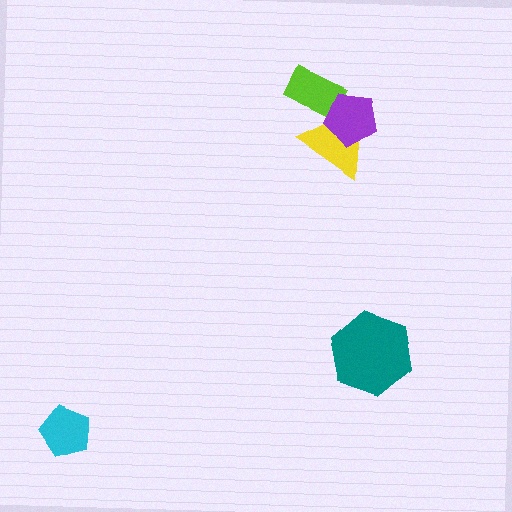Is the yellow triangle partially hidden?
Yes, it is partially covered by another shape.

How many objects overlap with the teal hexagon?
0 objects overlap with the teal hexagon.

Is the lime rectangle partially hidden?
Yes, it is partially covered by another shape.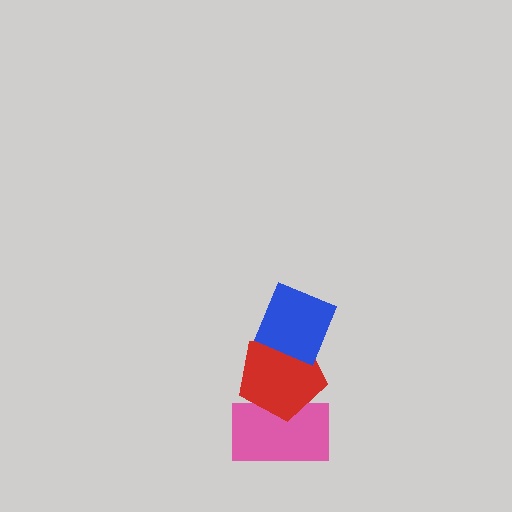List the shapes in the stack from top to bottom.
From top to bottom: the blue diamond, the red pentagon, the pink rectangle.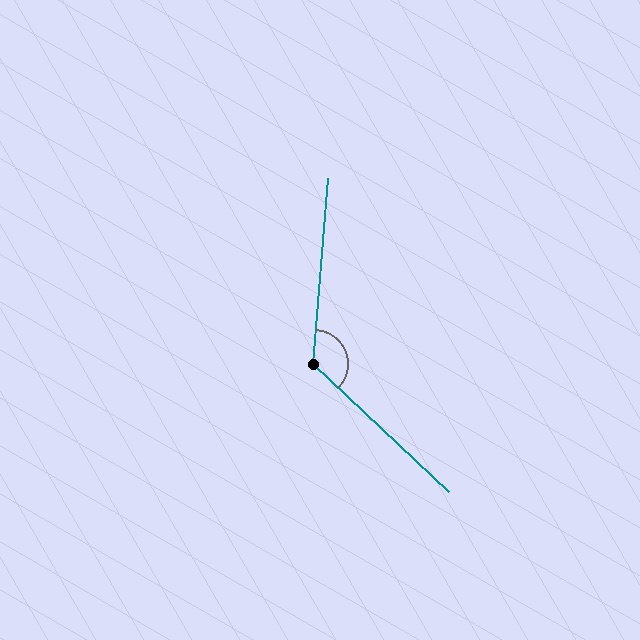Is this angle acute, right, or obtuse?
It is obtuse.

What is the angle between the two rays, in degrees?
Approximately 129 degrees.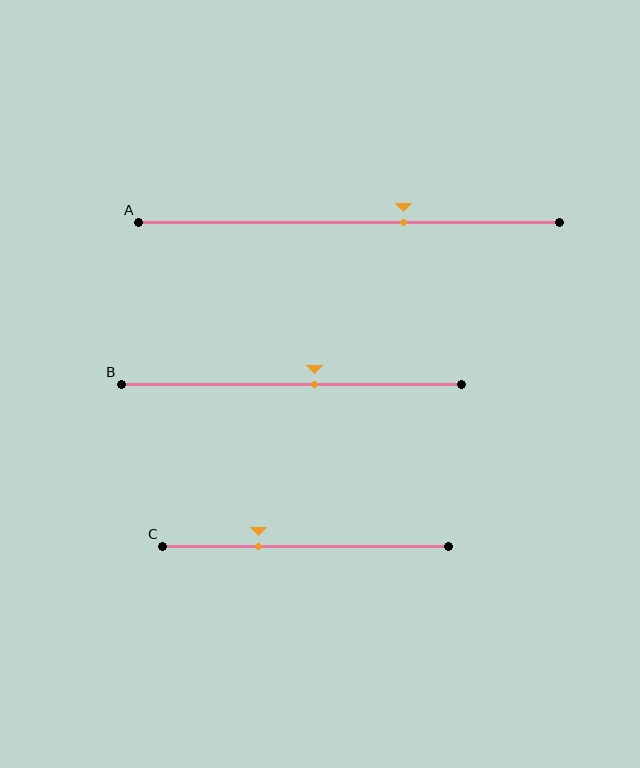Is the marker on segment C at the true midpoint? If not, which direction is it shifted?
No, the marker on segment C is shifted to the left by about 16% of the segment length.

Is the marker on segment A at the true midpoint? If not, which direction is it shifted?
No, the marker on segment A is shifted to the right by about 13% of the segment length.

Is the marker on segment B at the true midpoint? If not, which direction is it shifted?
No, the marker on segment B is shifted to the right by about 7% of the segment length.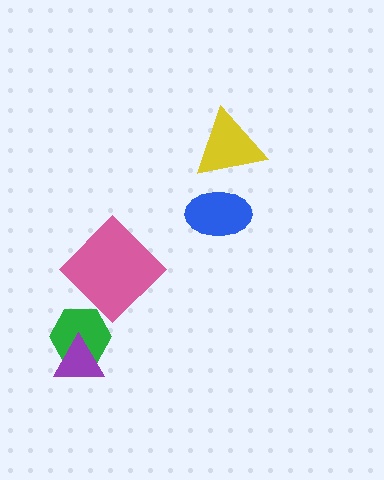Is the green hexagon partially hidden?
Yes, it is partially covered by another shape.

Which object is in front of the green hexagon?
The purple triangle is in front of the green hexagon.